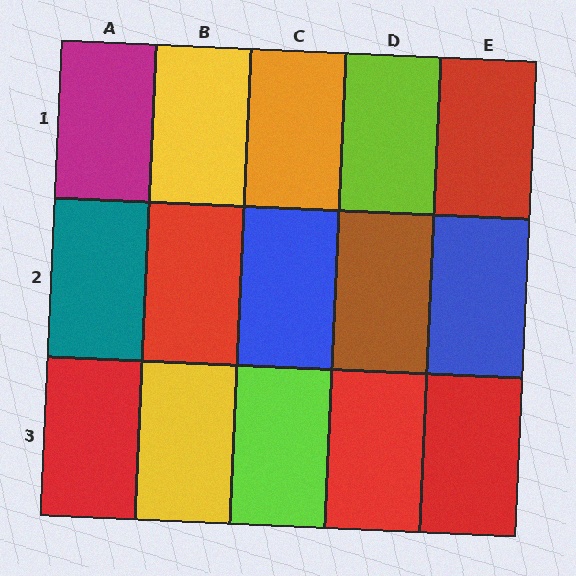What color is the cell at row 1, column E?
Red.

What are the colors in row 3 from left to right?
Red, yellow, lime, red, red.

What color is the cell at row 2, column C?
Blue.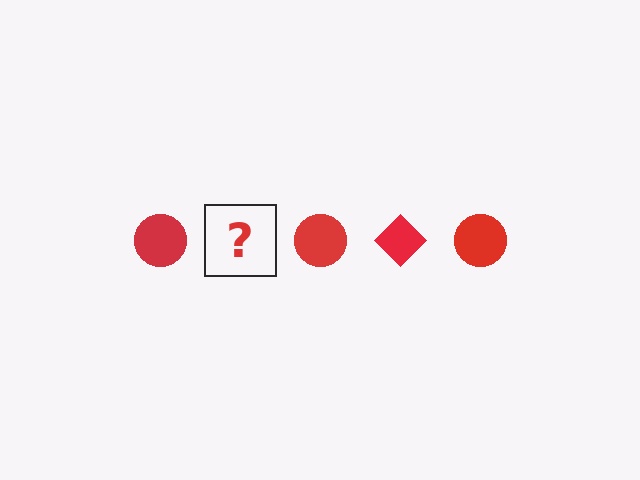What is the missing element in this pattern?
The missing element is a red diamond.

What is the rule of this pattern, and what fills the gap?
The rule is that the pattern cycles through circle, diamond shapes in red. The gap should be filled with a red diamond.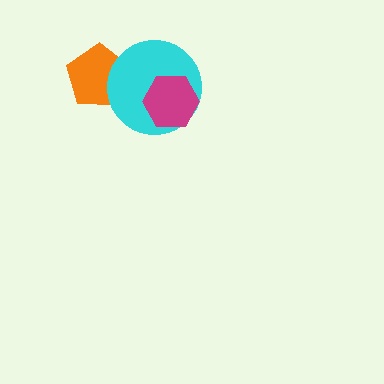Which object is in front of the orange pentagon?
The cyan circle is in front of the orange pentagon.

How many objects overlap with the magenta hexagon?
1 object overlaps with the magenta hexagon.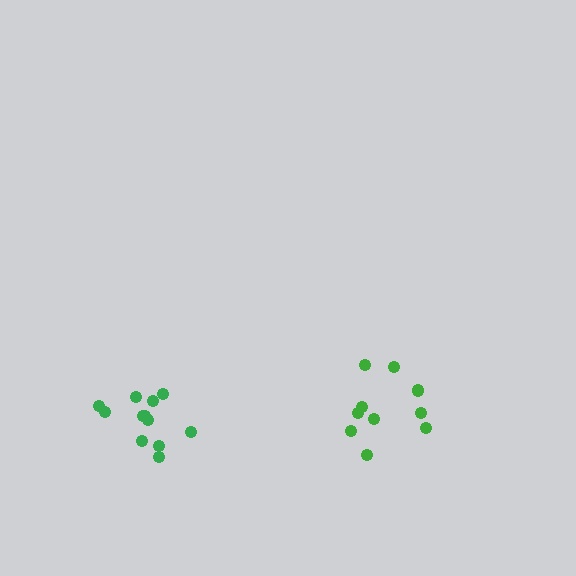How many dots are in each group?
Group 1: 12 dots, Group 2: 10 dots (22 total).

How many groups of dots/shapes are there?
There are 2 groups.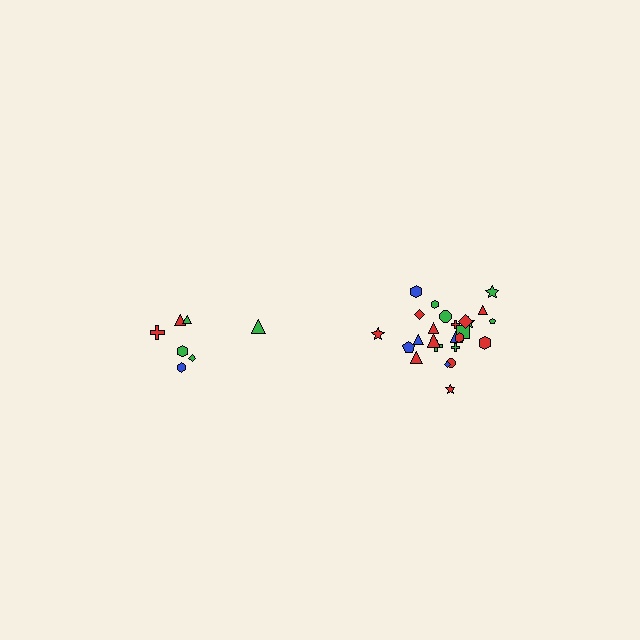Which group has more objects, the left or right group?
The right group.